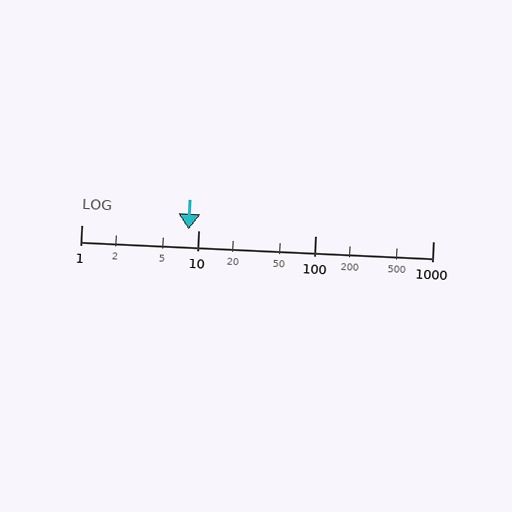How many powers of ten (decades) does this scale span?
The scale spans 3 decades, from 1 to 1000.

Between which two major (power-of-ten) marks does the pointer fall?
The pointer is between 1 and 10.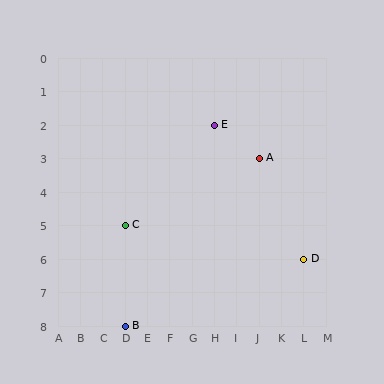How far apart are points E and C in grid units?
Points E and C are 4 columns and 3 rows apart (about 5.0 grid units diagonally).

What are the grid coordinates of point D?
Point D is at grid coordinates (L, 6).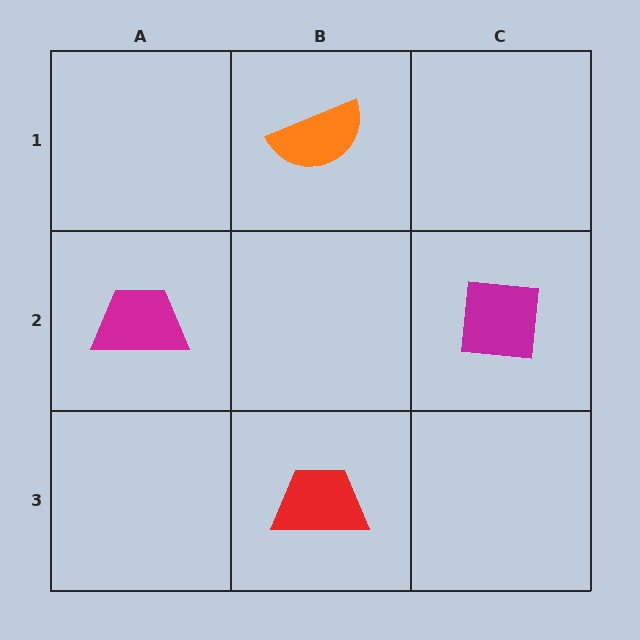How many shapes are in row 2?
2 shapes.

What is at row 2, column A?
A magenta trapezoid.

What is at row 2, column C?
A magenta square.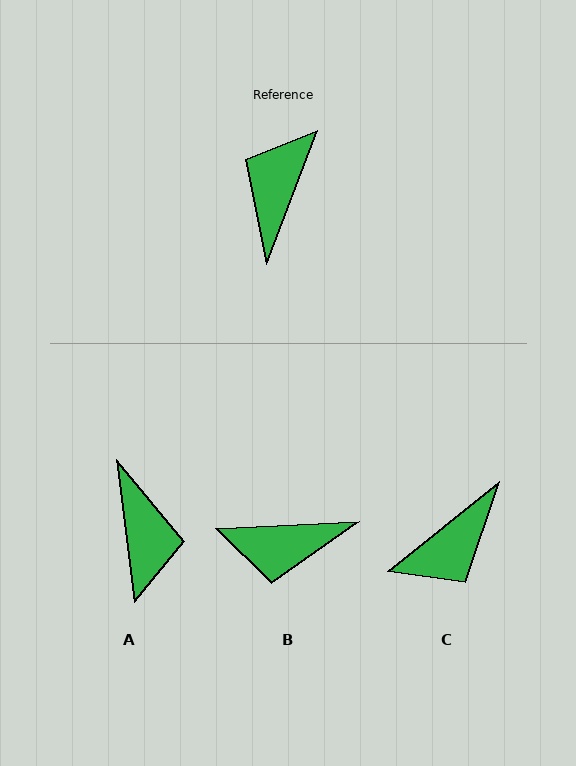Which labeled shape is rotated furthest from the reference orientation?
A, about 152 degrees away.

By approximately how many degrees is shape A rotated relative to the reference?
Approximately 152 degrees clockwise.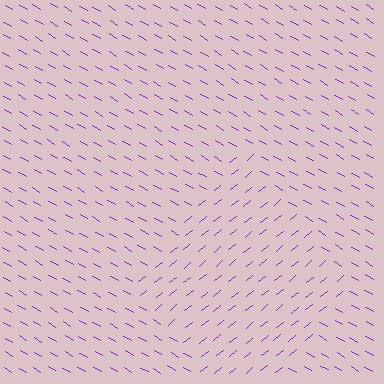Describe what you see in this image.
The image is filled with small purple line segments. A diamond region in the image has lines oriented differently from the surrounding lines, creating a visible texture boundary.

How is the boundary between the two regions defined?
The boundary is defined purely by a change in line orientation (approximately 69 degrees difference). All lines are the same color and thickness.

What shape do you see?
I see a diamond.